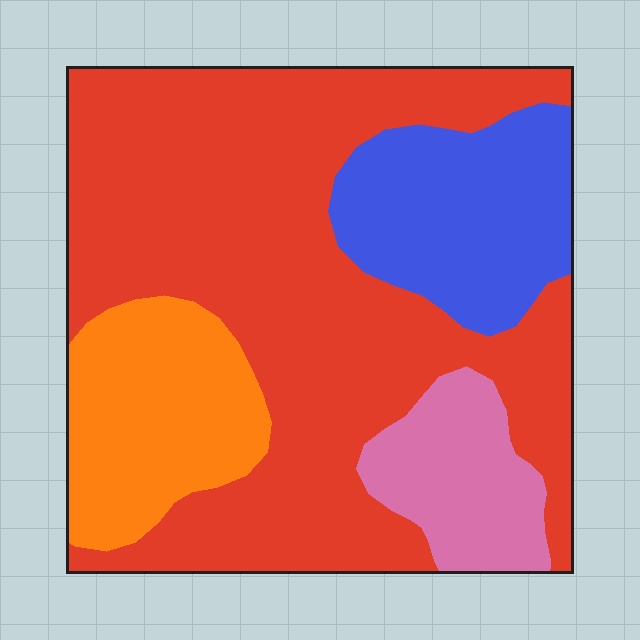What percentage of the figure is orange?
Orange covers about 15% of the figure.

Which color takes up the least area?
Pink, at roughly 10%.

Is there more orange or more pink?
Orange.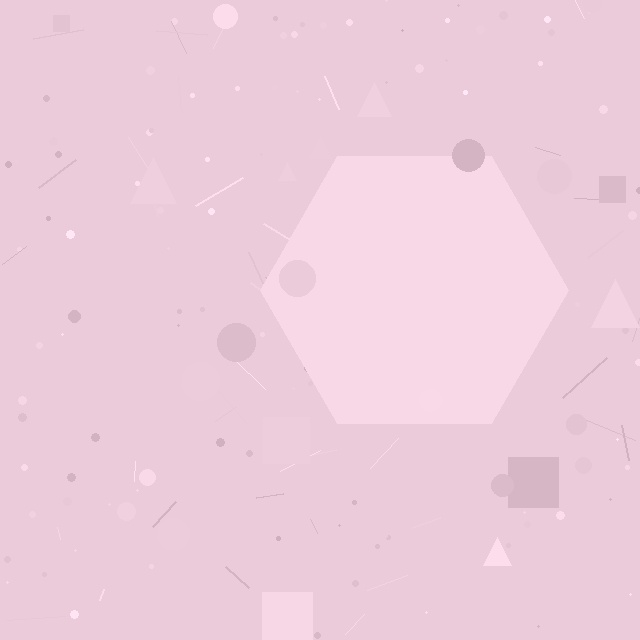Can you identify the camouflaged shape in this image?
The camouflaged shape is a hexagon.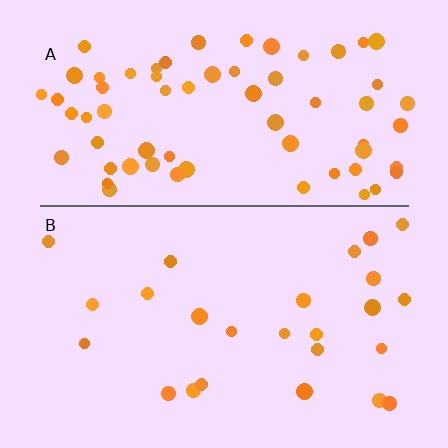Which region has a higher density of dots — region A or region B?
A (the top).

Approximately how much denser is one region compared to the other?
Approximately 2.7× — region A over region B.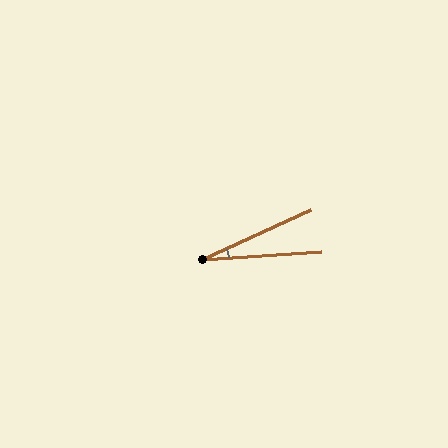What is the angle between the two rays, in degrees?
Approximately 21 degrees.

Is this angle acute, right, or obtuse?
It is acute.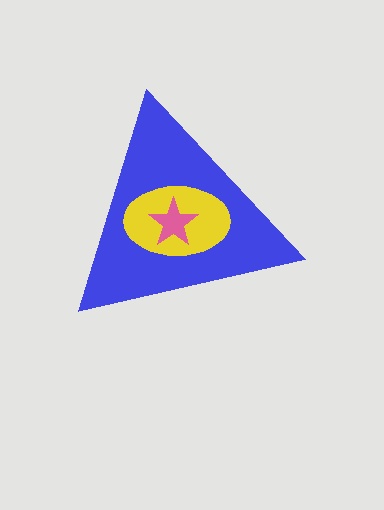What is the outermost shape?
The blue triangle.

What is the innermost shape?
The pink star.